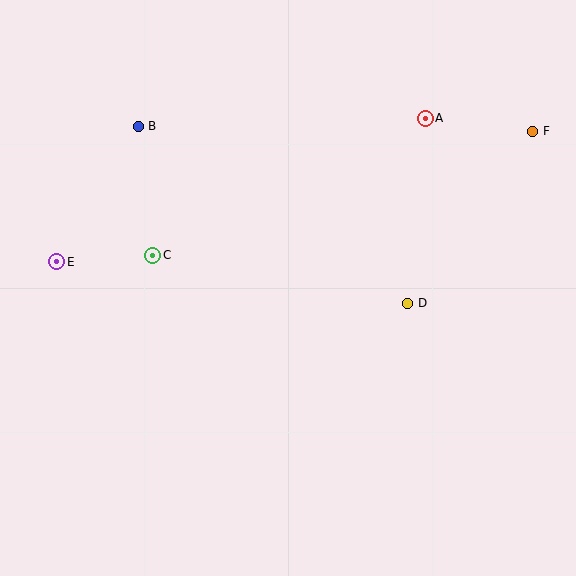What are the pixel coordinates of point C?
Point C is at (153, 255).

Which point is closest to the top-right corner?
Point F is closest to the top-right corner.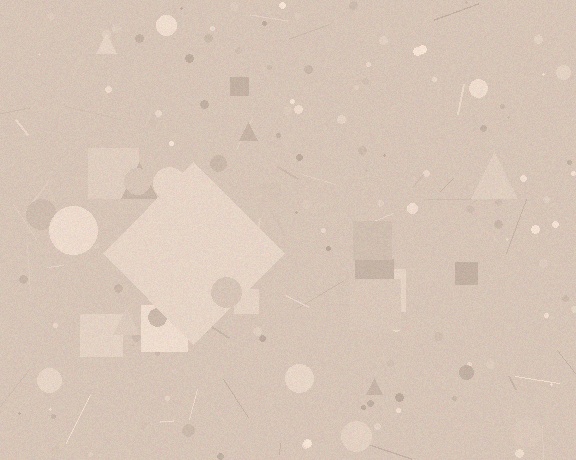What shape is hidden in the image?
A diamond is hidden in the image.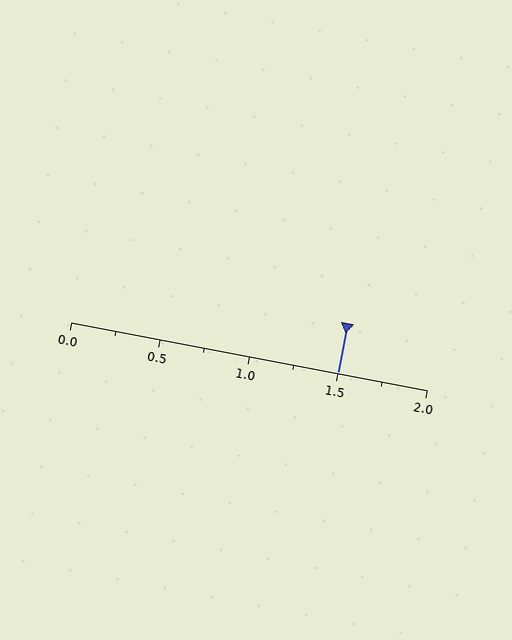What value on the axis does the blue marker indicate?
The marker indicates approximately 1.5.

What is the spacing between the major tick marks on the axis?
The major ticks are spaced 0.5 apart.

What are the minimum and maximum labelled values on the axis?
The axis runs from 0.0 to 2.0.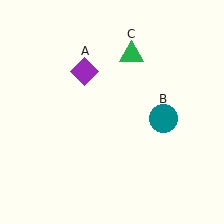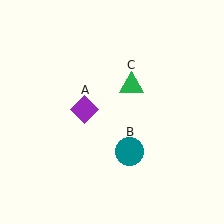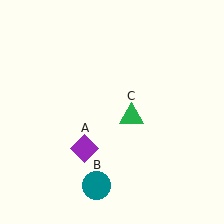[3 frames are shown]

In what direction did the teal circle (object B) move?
The teal circle (object B) moved down and to the left.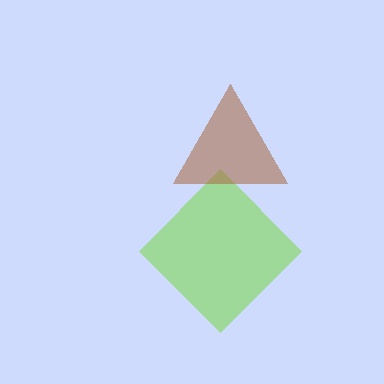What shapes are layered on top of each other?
The layered shapes are: a lime diamond, a brown triangle.